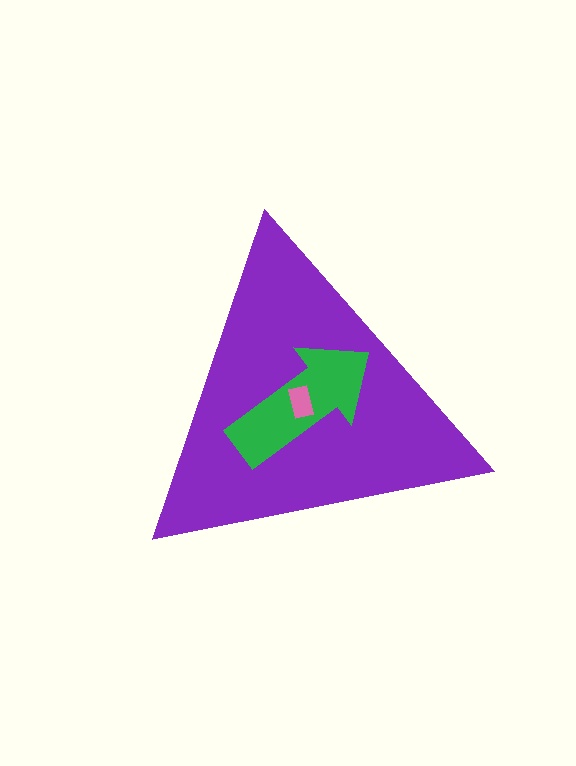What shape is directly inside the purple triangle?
The green arrow.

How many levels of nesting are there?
3.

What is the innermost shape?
The pink rectangle.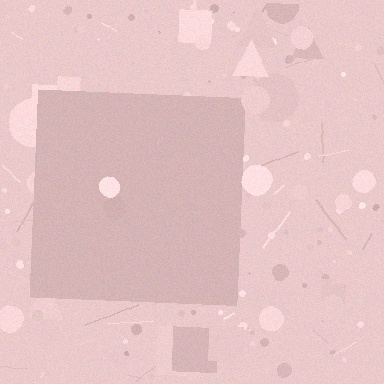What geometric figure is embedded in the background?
A square is embedded in the background.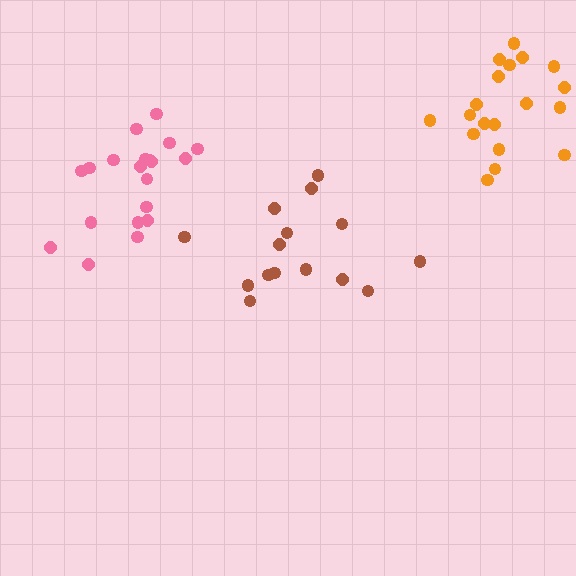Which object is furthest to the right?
The orange cluster is rightmost.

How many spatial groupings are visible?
There are 3 spatial groupings.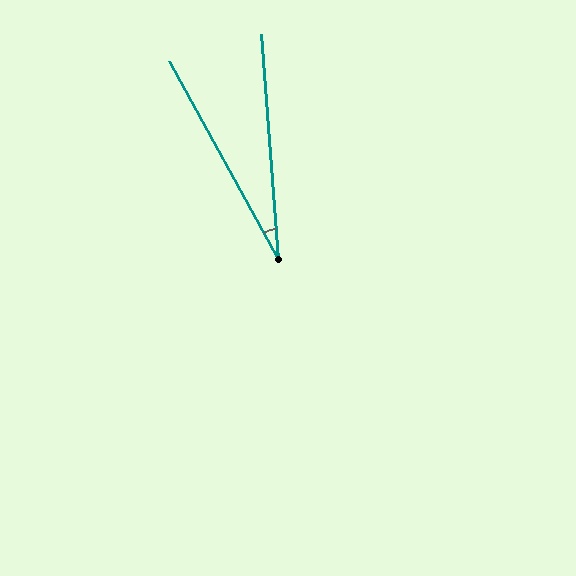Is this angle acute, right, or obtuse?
It is acute.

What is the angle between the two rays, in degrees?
Approximately 24 degrees.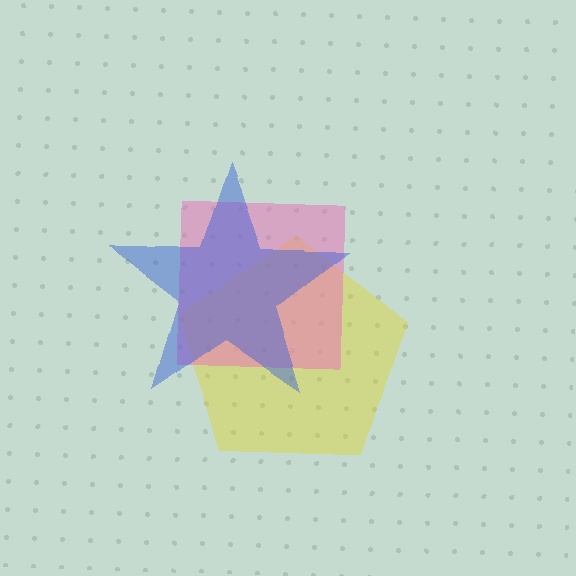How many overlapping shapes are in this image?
There are 3 overlapping shapes in the image.